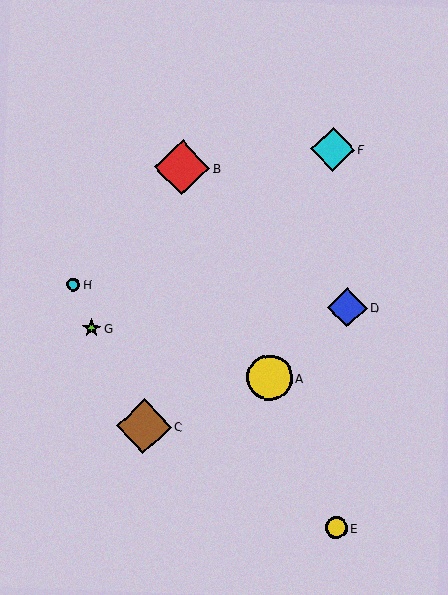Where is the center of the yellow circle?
The center of the yellow circle is at (270, 378).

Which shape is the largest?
The red diamond (labeled B) is the largest.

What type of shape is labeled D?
Shape D is a blue diamond.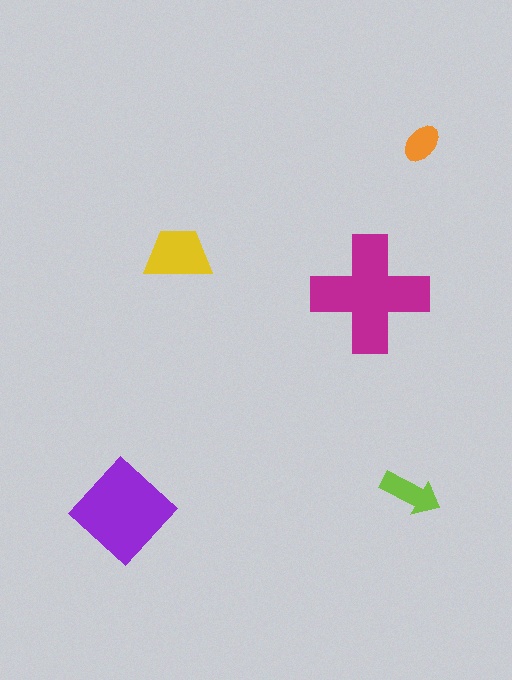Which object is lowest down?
The purple diamond is bottommost.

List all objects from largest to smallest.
The magenta cross, the purple diamond, the yellow trapezoid, the lime arrow, the orange ellipse.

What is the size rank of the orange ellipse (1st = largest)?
5th.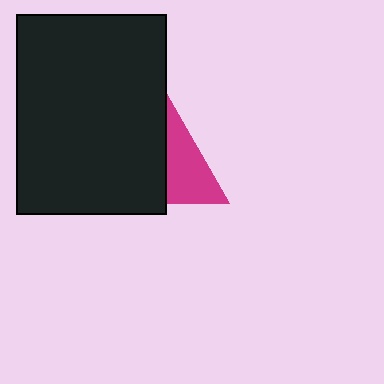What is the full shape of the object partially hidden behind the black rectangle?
The partially hidden object is a magenta triangle.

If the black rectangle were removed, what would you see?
You would see the complete magenta triangle.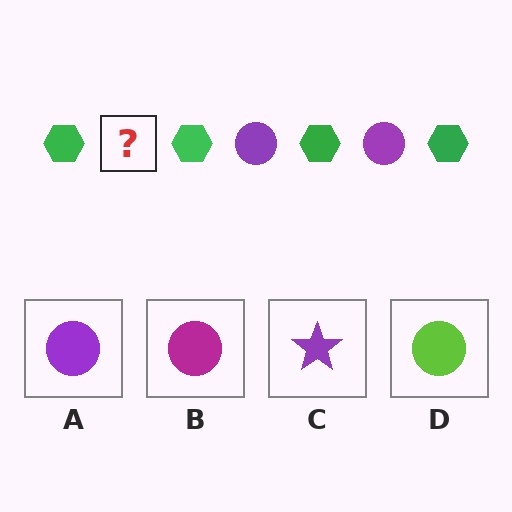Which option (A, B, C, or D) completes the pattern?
A.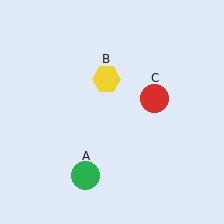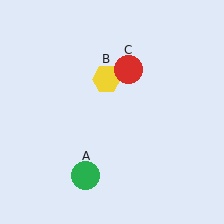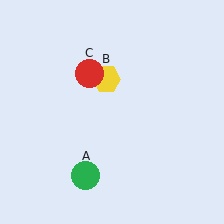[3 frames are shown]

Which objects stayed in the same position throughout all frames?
Green circle (object A) and yellow hexagon (object B) remained stationary.